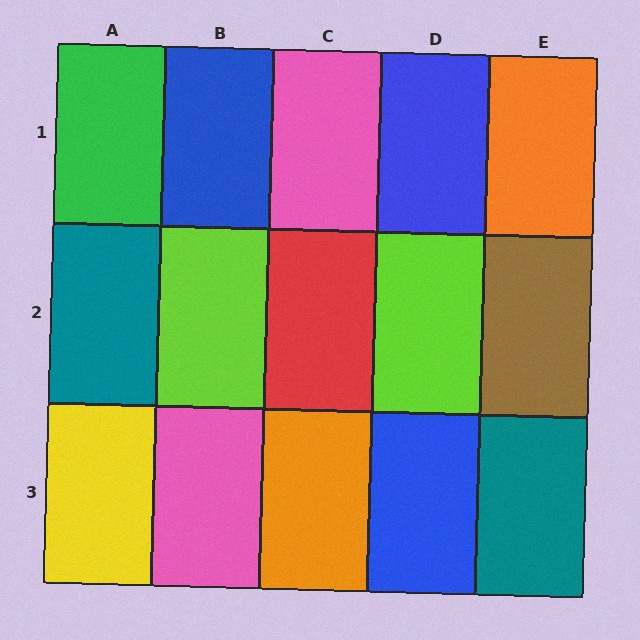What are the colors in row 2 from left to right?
Teal, lime, red, lime, brown.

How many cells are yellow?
1 cell is yellow.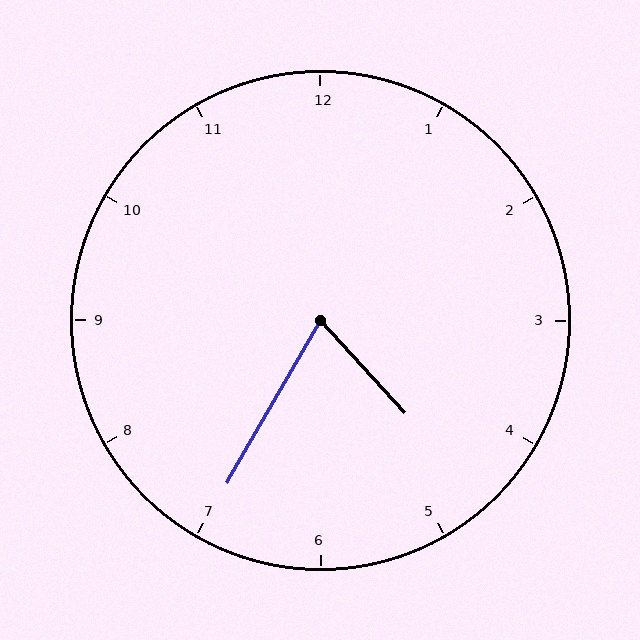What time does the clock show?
4:35.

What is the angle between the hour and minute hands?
Approximately 72 degrees.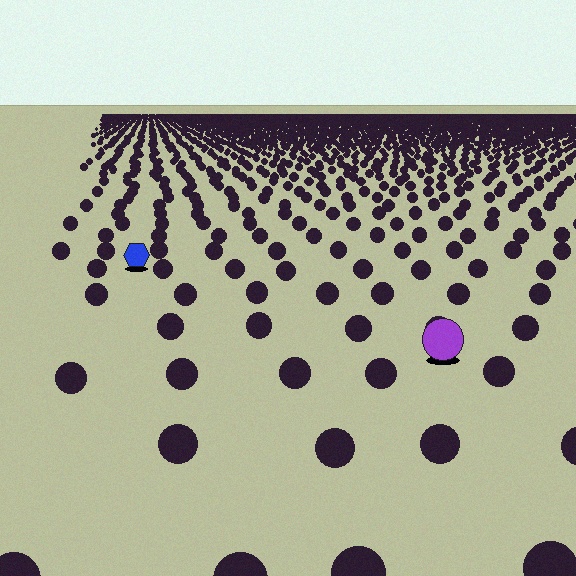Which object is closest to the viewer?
The purple circle is closest. The texture marks near it are larger and more spread out.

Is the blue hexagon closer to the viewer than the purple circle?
No. The purple circle is closer — you can tell from the texture gradient: the ground texture is coarser near it.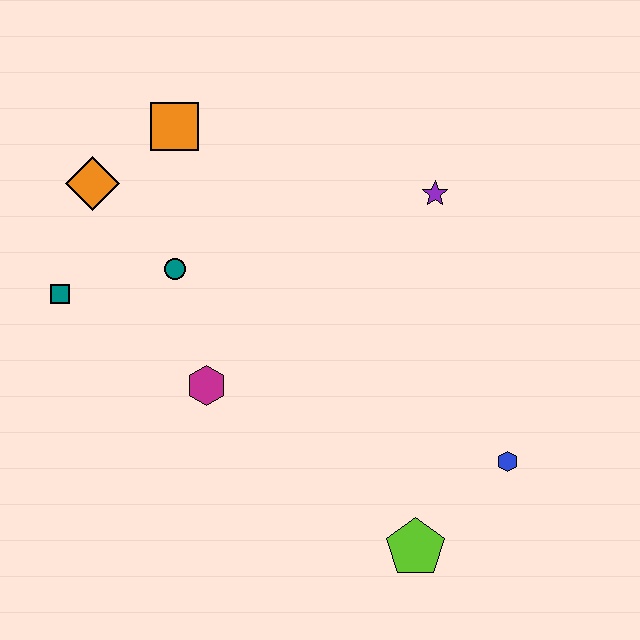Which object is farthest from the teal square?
The blue hexagon is farthest from the teal square.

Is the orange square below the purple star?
No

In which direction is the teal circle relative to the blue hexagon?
The teal circle is to the left of the blue hexagon.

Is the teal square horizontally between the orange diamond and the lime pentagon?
No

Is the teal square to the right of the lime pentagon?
No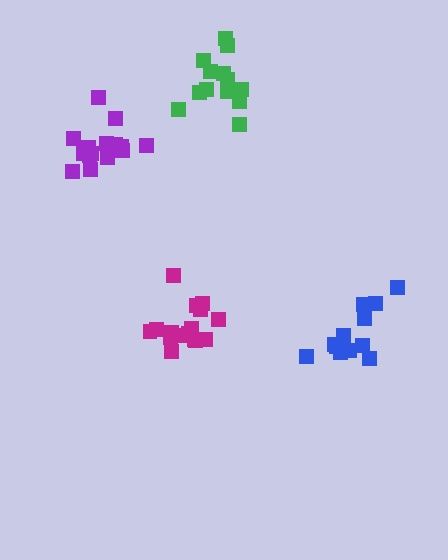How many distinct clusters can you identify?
There are 4 distinct clusters.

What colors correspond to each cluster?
The clusters are colored: green, purple, blue, magenta.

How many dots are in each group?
Group 1: 13 dots, Group 2: 15 dots, Group 3: 12 dots, Group 4: 16 dots (56 total).